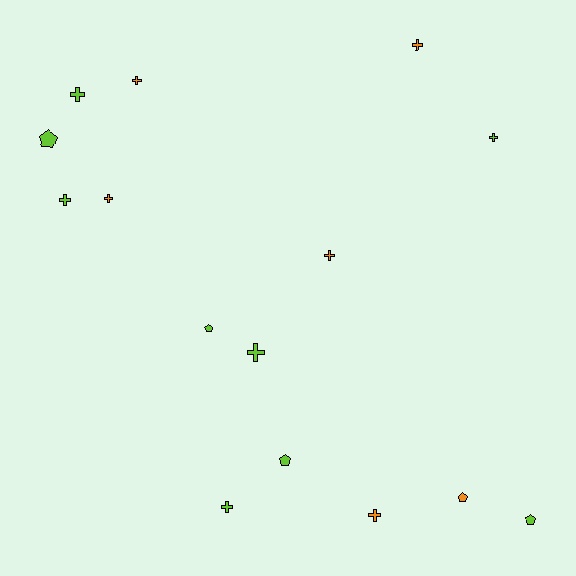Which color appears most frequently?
Lime, with 9 objects.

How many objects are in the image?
There are 15 objects.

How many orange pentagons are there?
There is 1 orange pentagon.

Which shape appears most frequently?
Cross, with 10 objects.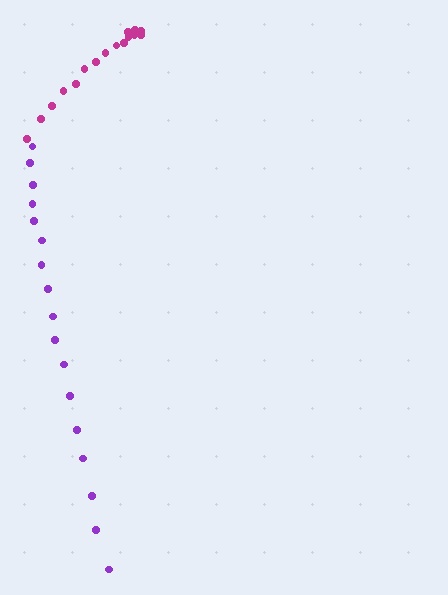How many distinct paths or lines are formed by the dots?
There are 2 distinct paths.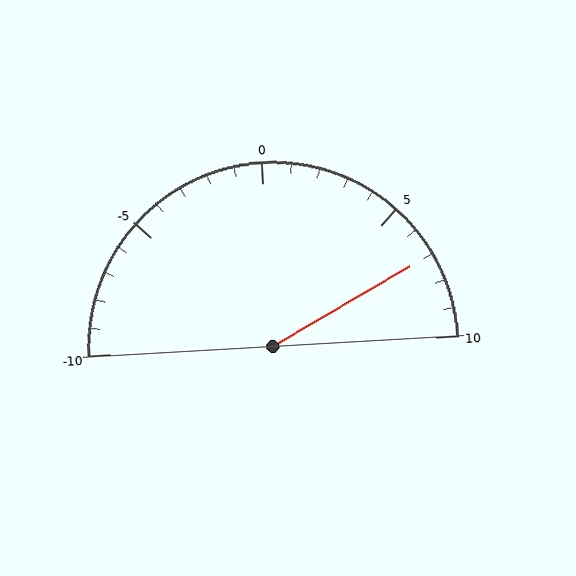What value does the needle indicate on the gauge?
The needle indicates approximately 7.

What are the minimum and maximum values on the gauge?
The gauge ranges from -10 to 10.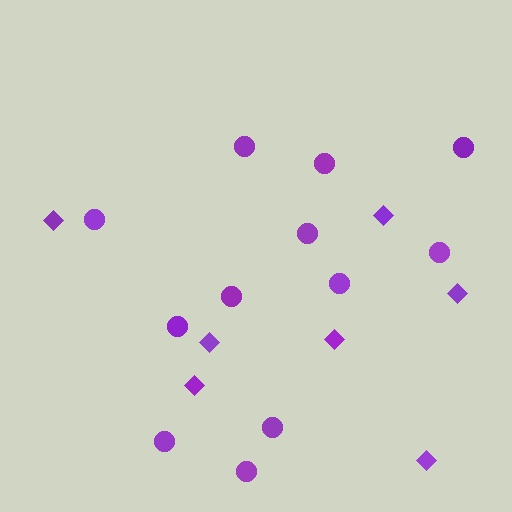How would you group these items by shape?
There are 2 groups: one group of circles (12) and one group of diamonds (7).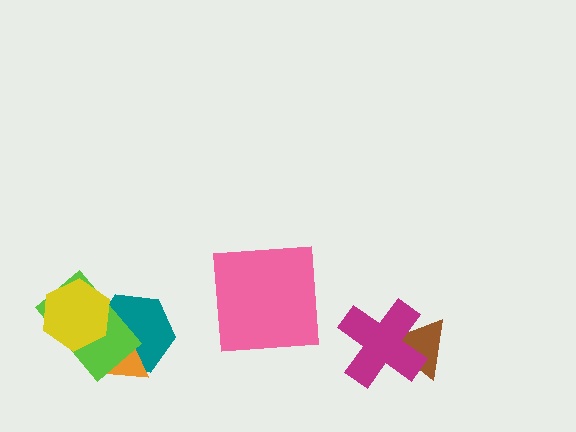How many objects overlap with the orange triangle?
2 objects overlap with the orange triangle.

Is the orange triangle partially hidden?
Yes, it is partially covered by another shape.